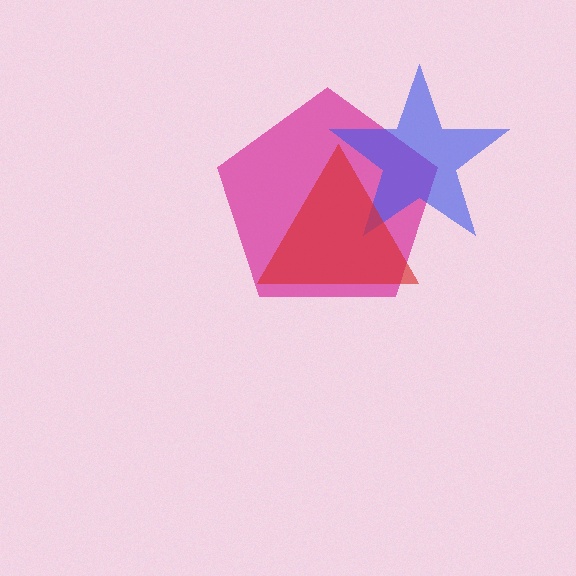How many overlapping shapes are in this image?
There are 3 overlapping shapes in the image.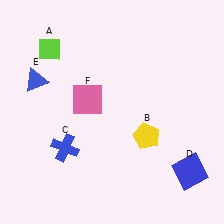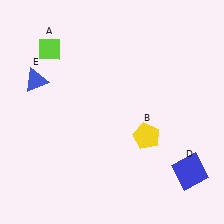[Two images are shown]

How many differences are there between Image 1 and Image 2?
There are 2 differences between the two images.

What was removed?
The pink square (F), the blue cross (C) were removed in Image 2.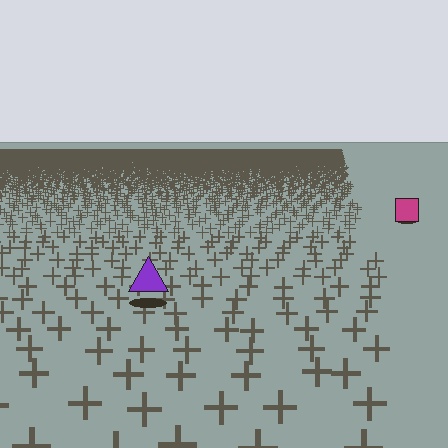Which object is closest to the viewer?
The purple triangle is closest. The texture marks near it are larger and more spread out.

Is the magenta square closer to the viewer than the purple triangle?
No. The purple triangle is closer — you can tell from the texture gradient: the ground texture is coarser near it.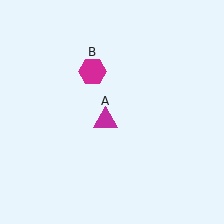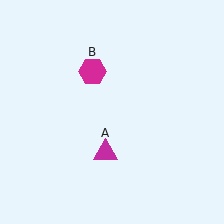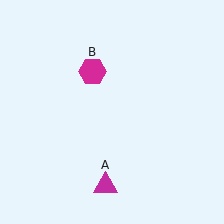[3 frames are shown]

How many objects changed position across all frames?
1 object changed position: magenta triangle (object A).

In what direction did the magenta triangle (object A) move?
The magenta triangle (object A) moved down.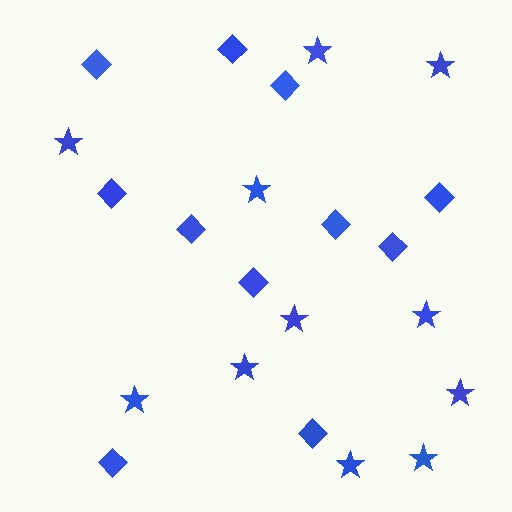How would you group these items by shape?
There are 2 groups: one group of stars (11) and one group of diamonds (11).